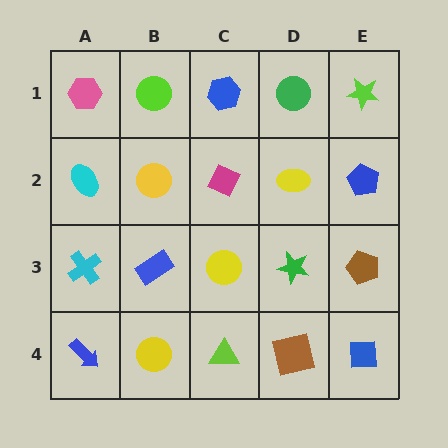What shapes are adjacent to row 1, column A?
A cyan ellipse (row 2, column A), a lime circle (row 1, column B).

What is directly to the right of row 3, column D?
A brown pentagon.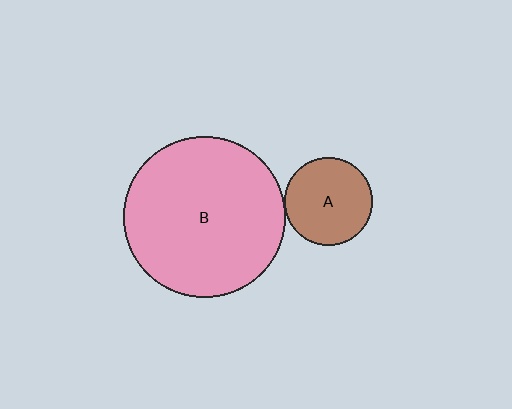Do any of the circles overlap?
No, none of the circles overlap.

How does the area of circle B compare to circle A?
Approximately 3.4 times.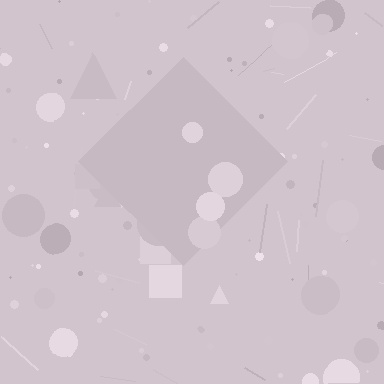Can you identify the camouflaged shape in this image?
The camouflaged shape is a diamond.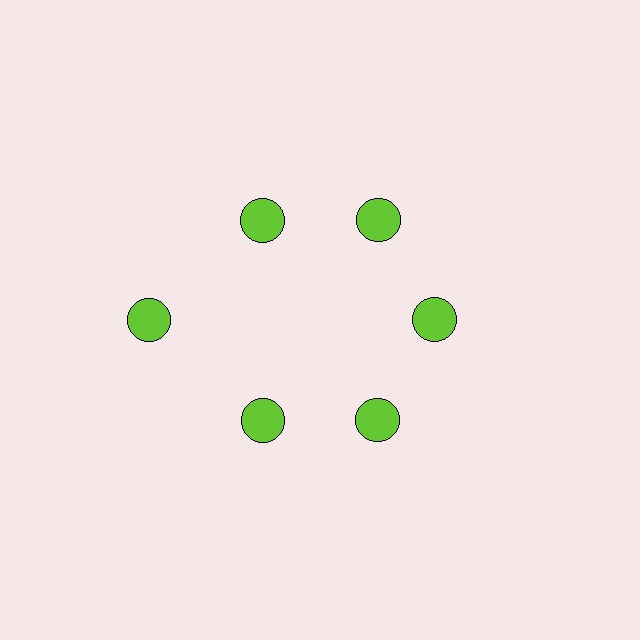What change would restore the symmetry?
The symmetry would be restored by moving it inward, back onto the ring so that all 6 circles sit at equal angles and equal distance from the center.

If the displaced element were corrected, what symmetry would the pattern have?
It would have 6-fold rotational symmetry — the pattern would map onto itself every 60 degrees.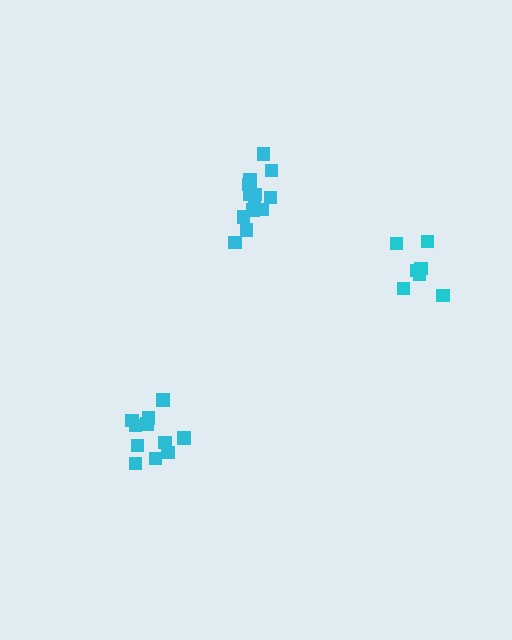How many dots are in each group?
Group 1: 13 dots, Group 2: 8 dots, Group 3: 11 dots (32 total).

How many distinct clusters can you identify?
There are 3 distinct clusters.